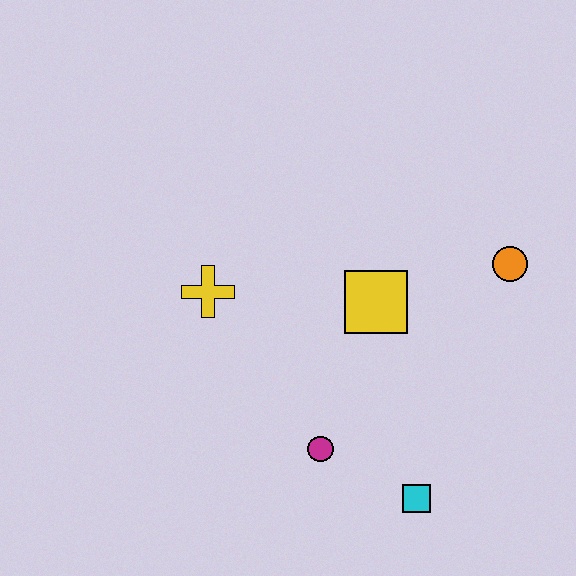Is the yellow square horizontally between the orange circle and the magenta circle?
Yes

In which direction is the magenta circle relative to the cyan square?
The magenta circle is to the left of the cyan square.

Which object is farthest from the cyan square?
The yellow cross is farthest from the cyan square.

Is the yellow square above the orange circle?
No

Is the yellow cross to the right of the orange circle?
No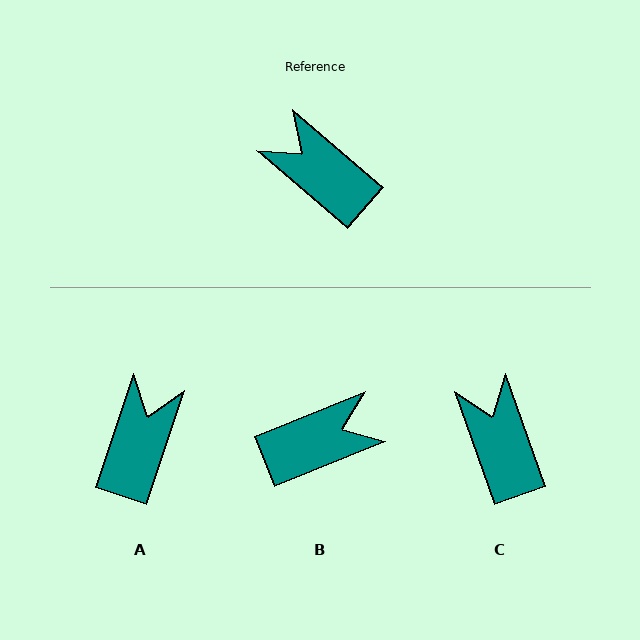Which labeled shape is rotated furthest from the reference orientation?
B, about 117 degrees away.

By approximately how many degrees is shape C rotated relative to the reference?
Approximately 30 degrees clockwise.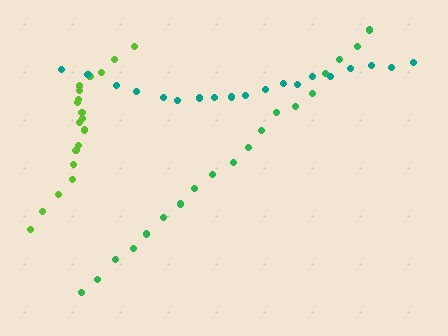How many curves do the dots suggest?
There are 3 distinct paths.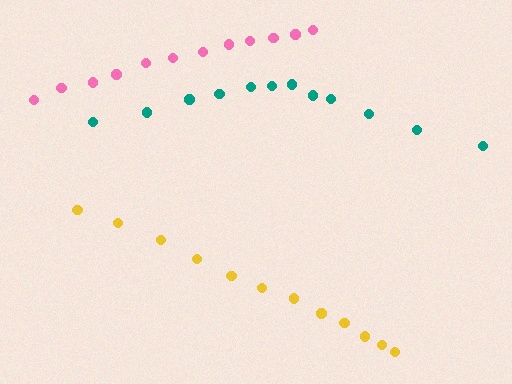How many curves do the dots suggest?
There are 3 distinct paths.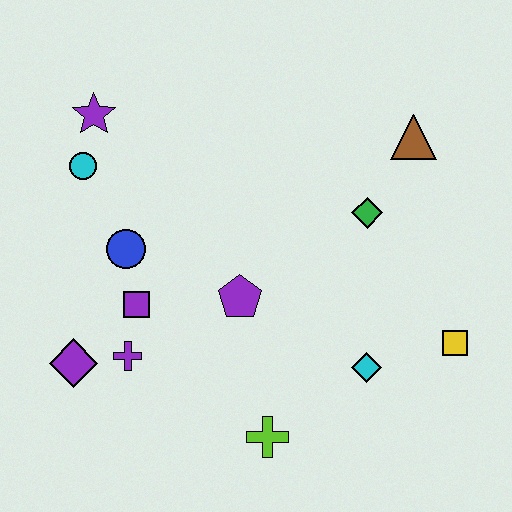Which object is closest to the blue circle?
The purple square is closest to the blue circle.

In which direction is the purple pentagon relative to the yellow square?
The purple pentagon is to the left of the yellow square.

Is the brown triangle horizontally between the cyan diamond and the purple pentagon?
No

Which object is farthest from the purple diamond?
The brown triangle is farthest from the purple diamond.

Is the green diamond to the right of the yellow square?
No